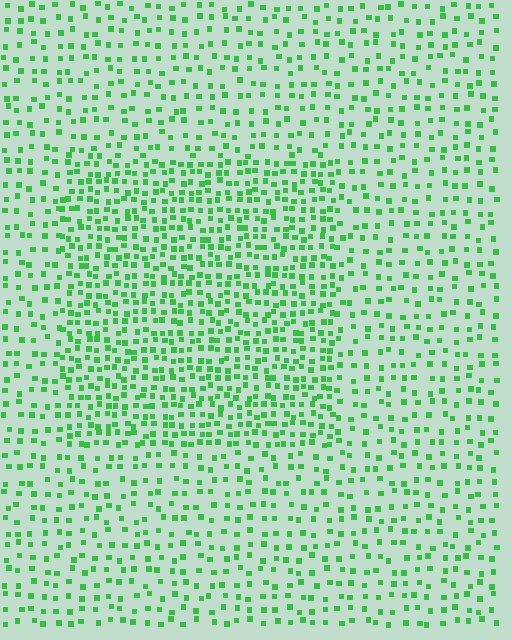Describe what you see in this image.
The image contains small green elements arranged at two different densities. A rectangle-shaped region is visible where the elements are more densely packed than the surrounding area.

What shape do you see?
I see a rectangle.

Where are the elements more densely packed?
The elements are more densely packed inside the rectangle boundary.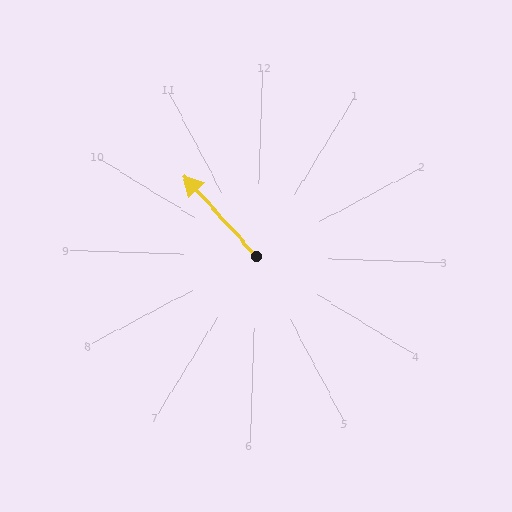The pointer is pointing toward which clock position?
Roughly 11 o'clock.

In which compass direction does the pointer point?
Northwest.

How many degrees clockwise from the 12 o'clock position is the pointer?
Approximately 316 degrees.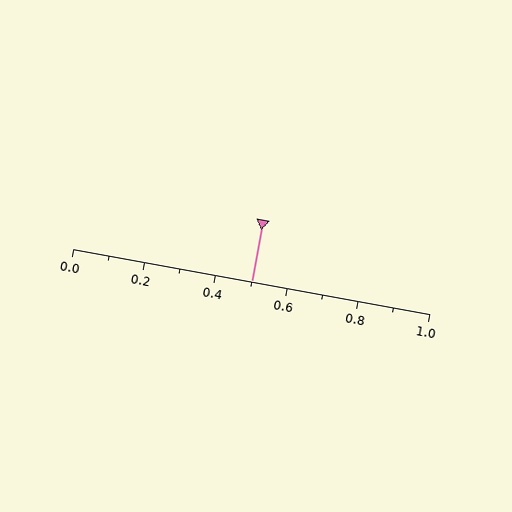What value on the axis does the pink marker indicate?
The marker indicates approximately 0.5.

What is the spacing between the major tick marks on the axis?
The major ticks are spaced 0.2 apart.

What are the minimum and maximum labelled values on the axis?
The axis runs from 0.0 to 1.0.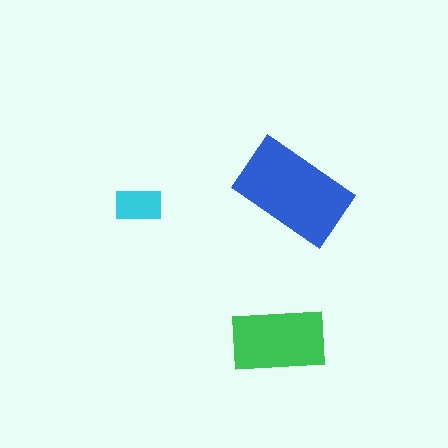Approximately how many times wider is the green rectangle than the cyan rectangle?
About 2 times wider.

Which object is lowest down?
The green rectangle is bottommost.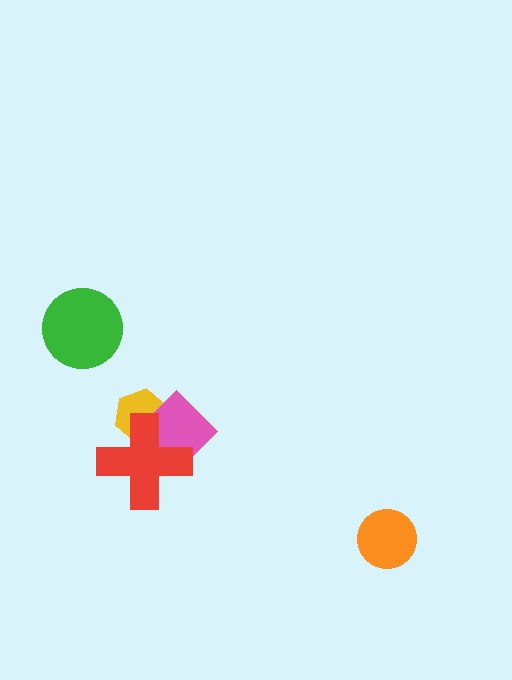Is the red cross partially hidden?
No, no other shape covers it.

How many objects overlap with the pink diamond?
2 objects overlap with the pink diamond.